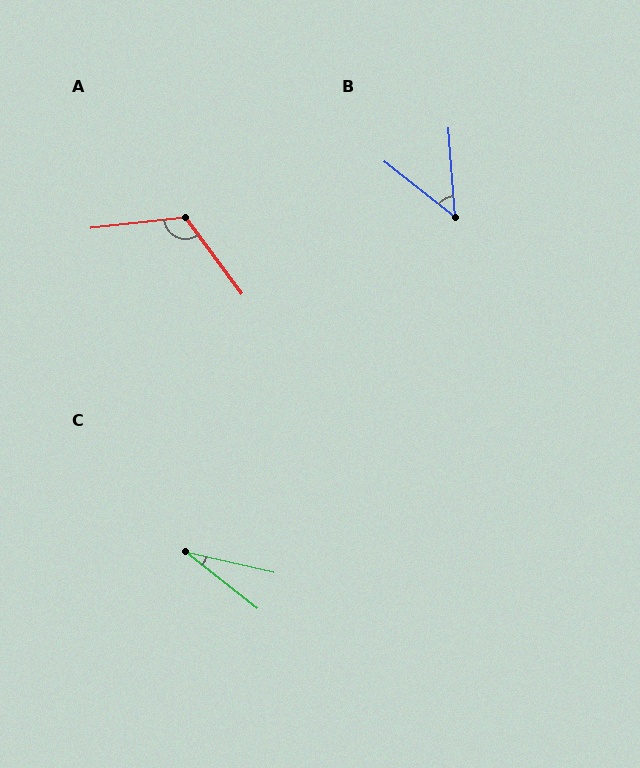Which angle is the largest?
A, at approximately 120 degrees.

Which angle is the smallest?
C, at approximately 25 degrees.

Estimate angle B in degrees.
Approximately 47 degrees.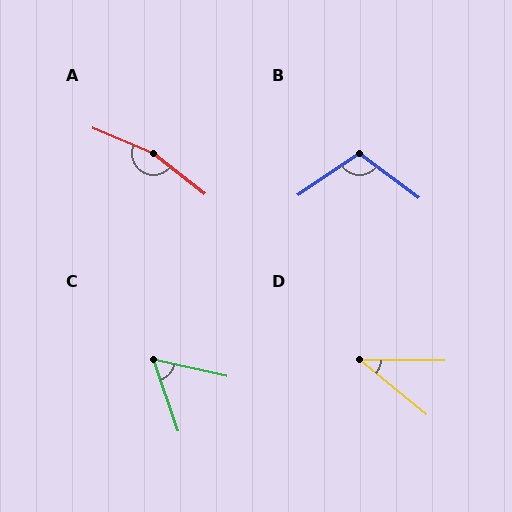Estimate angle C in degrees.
Approximately 59 degrees.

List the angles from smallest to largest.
D (39°), C (59°), B (109°), A (164°).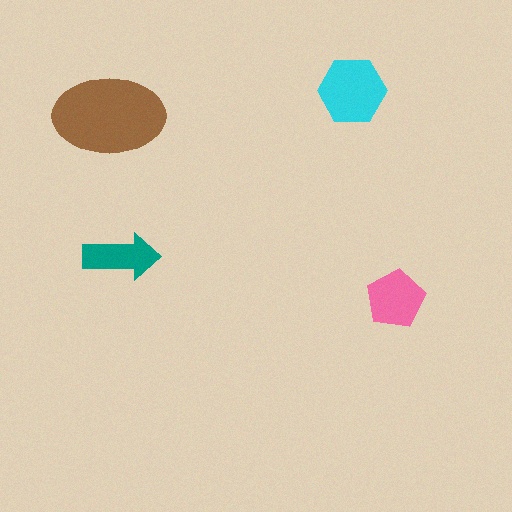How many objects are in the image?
There are 4 objects in the image.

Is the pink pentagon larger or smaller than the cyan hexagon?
Smaller.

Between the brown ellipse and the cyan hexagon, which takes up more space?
The brown ellipse.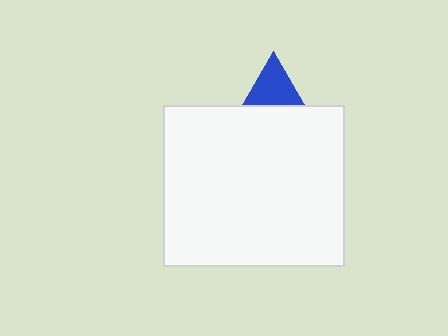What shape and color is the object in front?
The object in front is a white rectangle.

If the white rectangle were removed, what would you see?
You would see the complete blue triangle.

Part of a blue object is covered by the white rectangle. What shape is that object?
It is a triangle.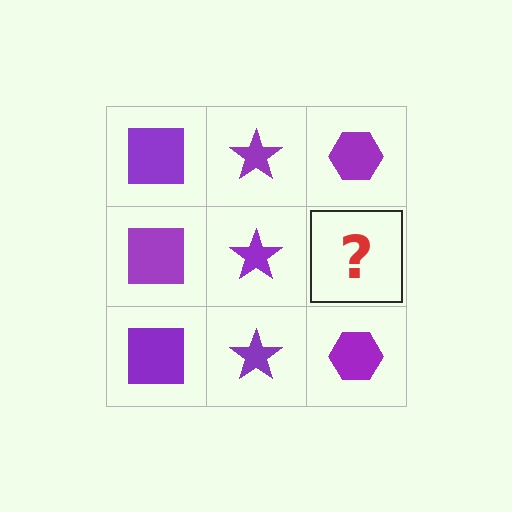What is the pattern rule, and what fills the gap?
The rule is that each column has a consistent shape. The gap should be filled with a purple hexagon.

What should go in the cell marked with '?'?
The missing cell should contain a purple hexagon.